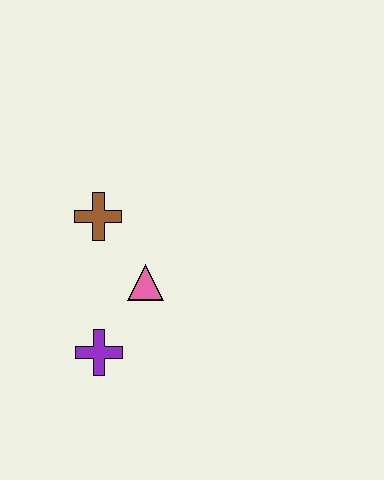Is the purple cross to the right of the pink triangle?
No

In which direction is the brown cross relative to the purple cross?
The brown cross is above the purple cross.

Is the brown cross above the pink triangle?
Yes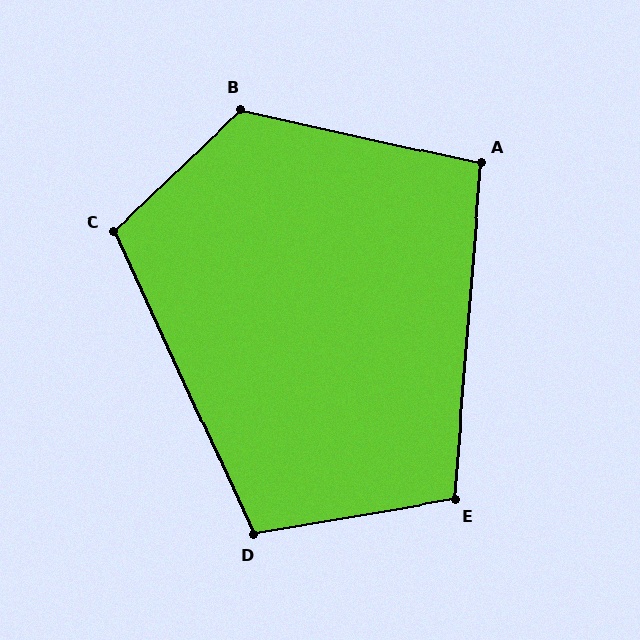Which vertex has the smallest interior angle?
A, at approximately 98 degrees.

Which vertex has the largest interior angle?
B, at approximately 124 degrees.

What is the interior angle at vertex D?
Approximately 105 degrees (obtuse).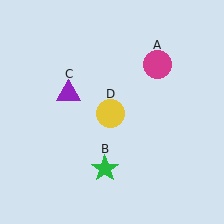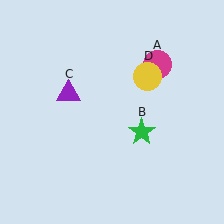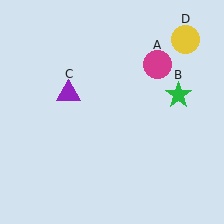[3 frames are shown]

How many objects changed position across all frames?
2 objects changed position: green star (object B), yellow circle (object D).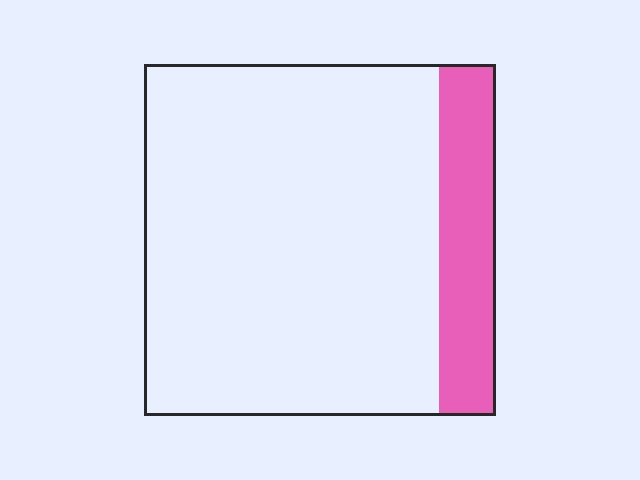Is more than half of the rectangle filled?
No.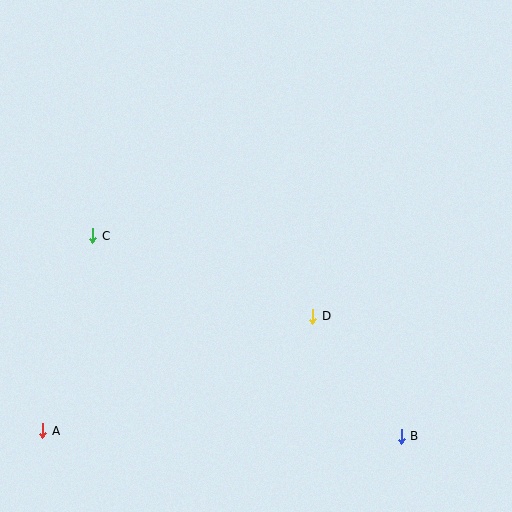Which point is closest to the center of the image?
Point D at (313, 316) is closest to the center.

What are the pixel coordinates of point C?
Point C is at (93, 236).